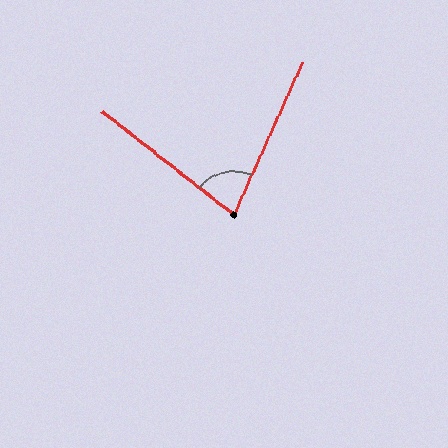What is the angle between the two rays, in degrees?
Approximately 76 degrees.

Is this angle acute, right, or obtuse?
It is acute.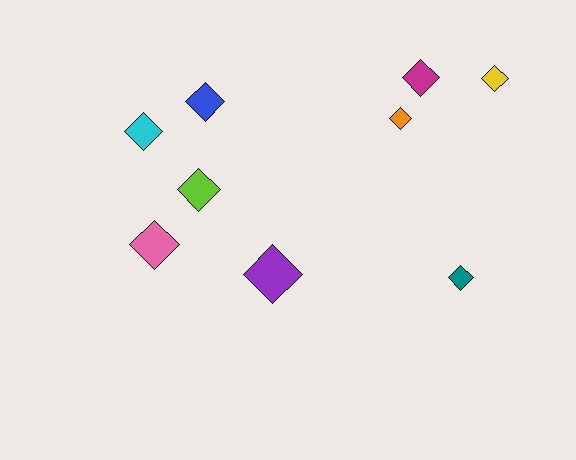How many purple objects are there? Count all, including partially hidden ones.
There is 1 purple object.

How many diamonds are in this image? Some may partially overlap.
There are 9 diamonds.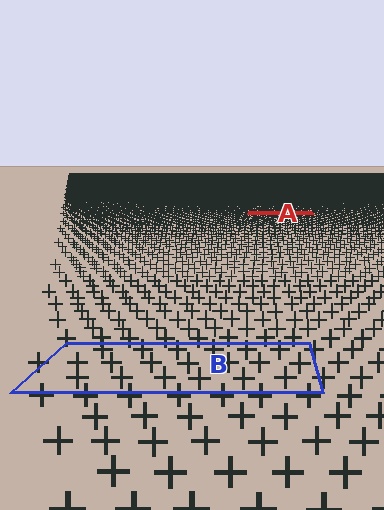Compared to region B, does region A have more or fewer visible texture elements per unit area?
Region A has more texture elements per unit area — they are packed more densely because it is farther away.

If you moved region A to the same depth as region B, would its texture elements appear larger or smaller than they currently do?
They would appear larger. At a closer depth, the same texture elements are projected at a bigger on-screen size.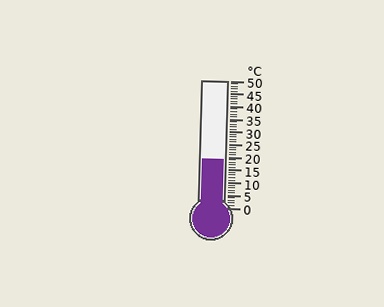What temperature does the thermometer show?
The thermometer shows approximately 19°C.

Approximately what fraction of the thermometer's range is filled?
The thermometer is filled to approximately 40% of its range.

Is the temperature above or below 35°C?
The temperature is below 35°C.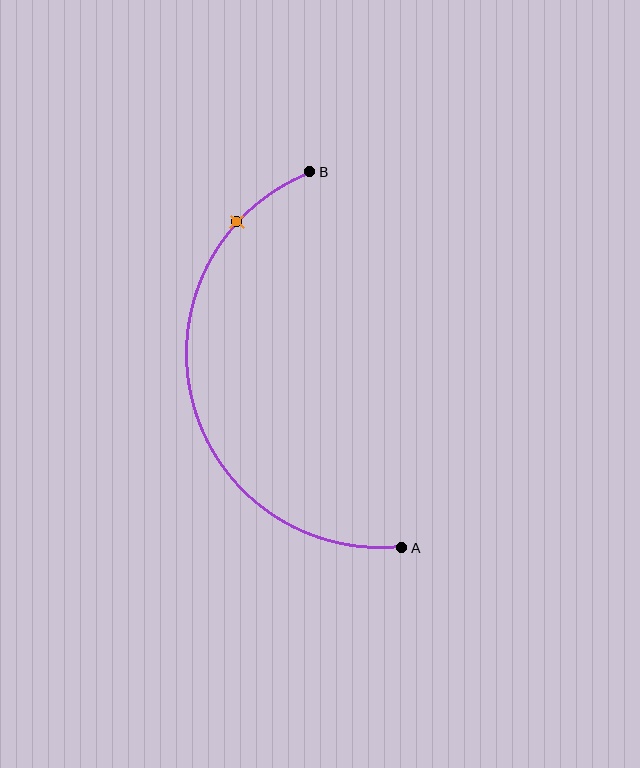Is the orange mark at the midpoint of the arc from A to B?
No. The orange mark lies on the arc but is closer to endpoint B. The arc midpoint would be at the point on the curve equidistant along the arc from both A and B.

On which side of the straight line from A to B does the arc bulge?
The arc bulges to the left of the straight line connecting A and B.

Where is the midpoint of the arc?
The arc midpoint is the point on the curve farthest from the straight line joining A and B. It sits to the left of that line.